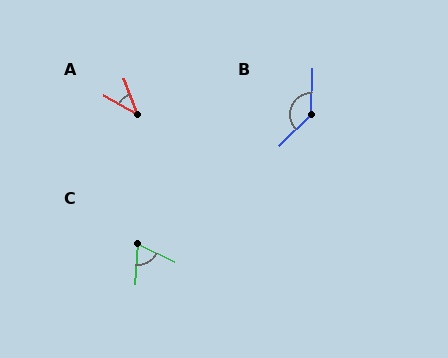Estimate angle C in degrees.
Approximately 68 degrees.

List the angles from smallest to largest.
A (40°), C (68°), B (137°).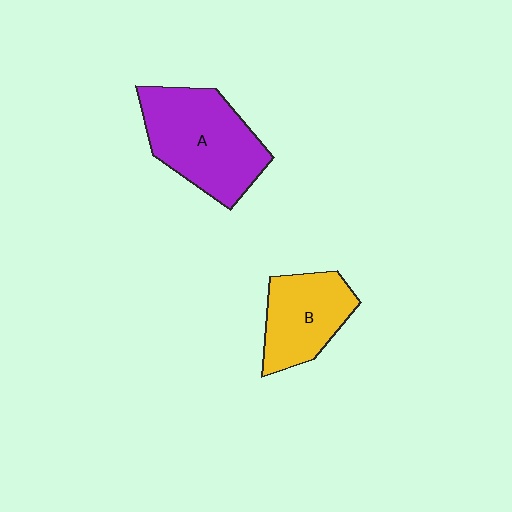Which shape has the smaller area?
Shape B (yellow).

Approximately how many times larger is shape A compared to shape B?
Approximately 1.5 times.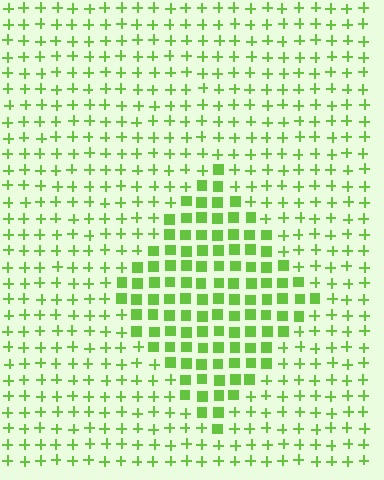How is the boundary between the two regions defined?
The boundary is defined by a change in element shape: squares inside vs. plus signs outside. All elements share the same color and spacing.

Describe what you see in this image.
The image is filled with small lime elements arranged in a uniform grid. A diamond-shaped region contains squares, while the surrounding area contains plus signs. The boundary is defined purely by the change in element shape.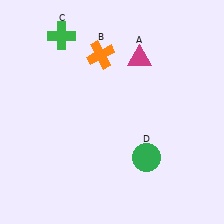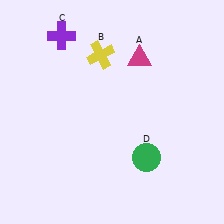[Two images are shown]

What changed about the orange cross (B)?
In Image 1, B is orange. In Image 2, it changed to yellow.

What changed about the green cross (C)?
In Image 1, C is green. In Image 2, it changed to purple.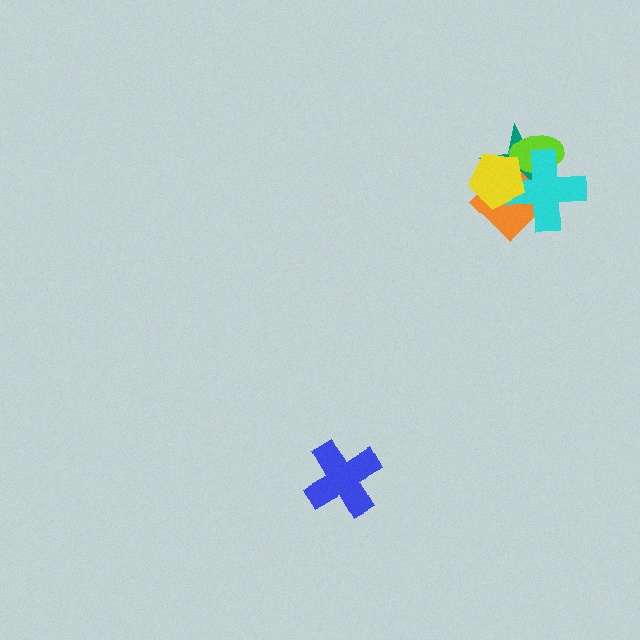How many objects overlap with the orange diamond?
4 objects overlap with the orange diamond.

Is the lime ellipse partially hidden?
Yes, it is partially covered by another shape.